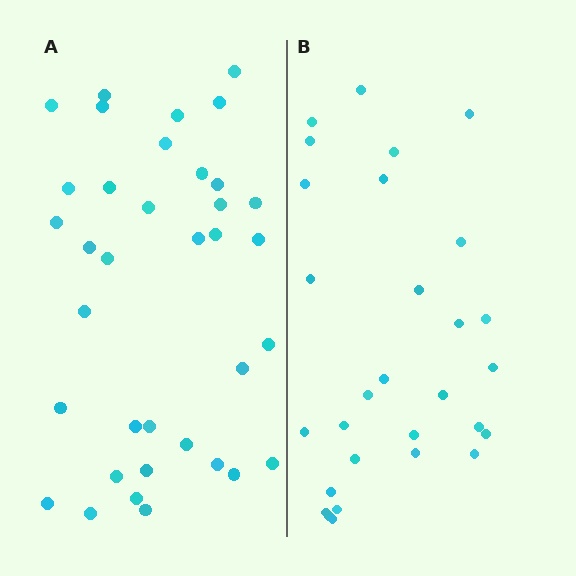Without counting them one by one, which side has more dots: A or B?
Region A (the left region) has more dots.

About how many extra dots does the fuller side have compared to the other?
Region A has roughly 8 or so more dots than region B.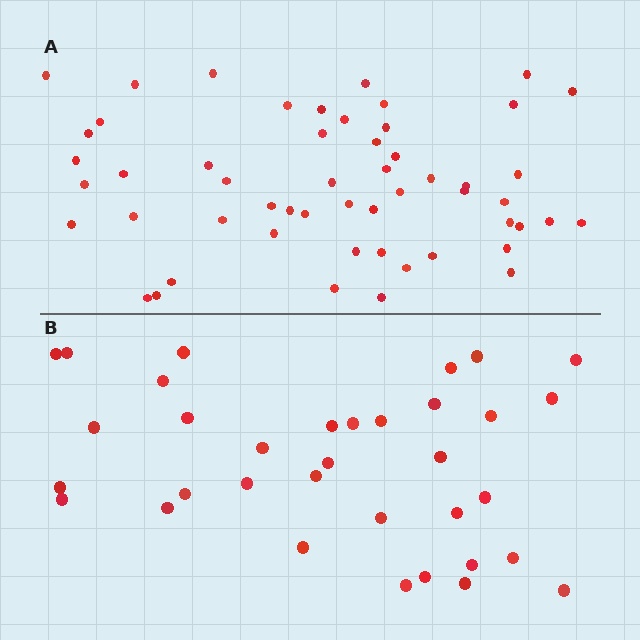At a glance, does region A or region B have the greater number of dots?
Region A (the top region) has more dots.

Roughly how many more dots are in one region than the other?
Region A has approximately 20 more dots than region B.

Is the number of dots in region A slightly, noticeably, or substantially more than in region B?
Region A has substantially more. The ratio is roughly 1.6 to 1.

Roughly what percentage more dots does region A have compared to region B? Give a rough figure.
About 60% more.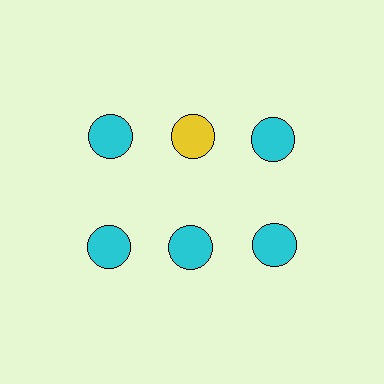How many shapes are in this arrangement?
There are 6 shapes arranged in a grid pattern.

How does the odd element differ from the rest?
It has a different color: yellow instead of cyan.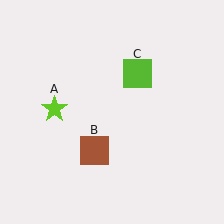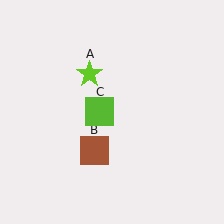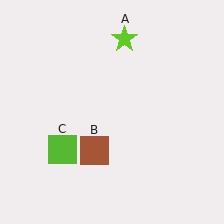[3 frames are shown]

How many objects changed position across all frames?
2 objects changed position: lime star (object A), lime square (object C).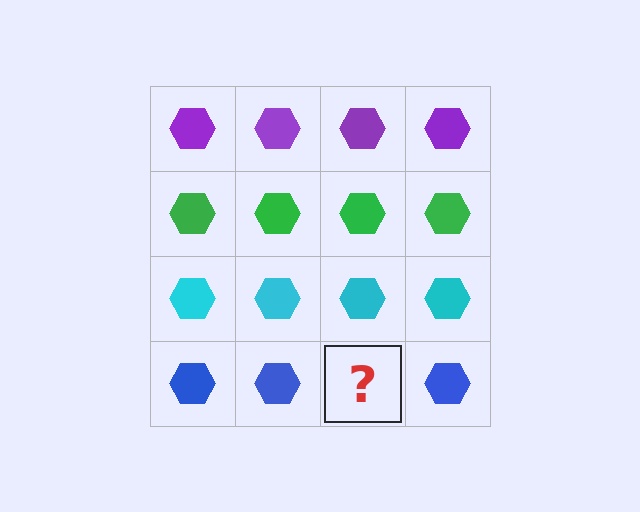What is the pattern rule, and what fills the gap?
The rule is that each row has a consistent color. The gap should be filled with a blue hexagon.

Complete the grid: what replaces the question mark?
The question mark should be replaced with a blue hexagon.